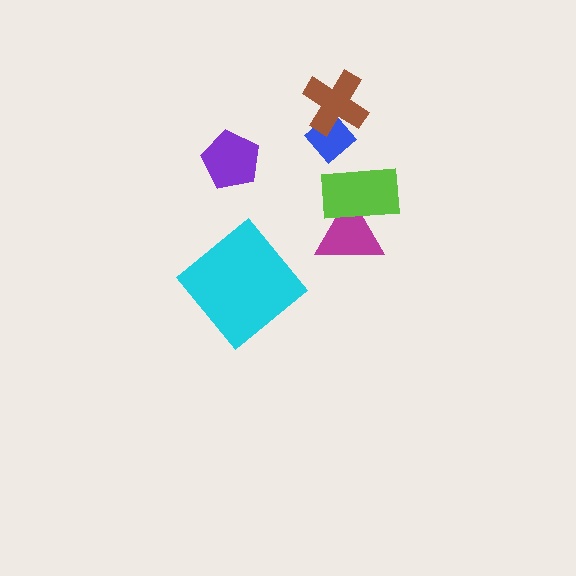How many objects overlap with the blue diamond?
1 object overlaps with the blue diamond.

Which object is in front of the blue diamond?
The brown cross is in front of the blue diamond.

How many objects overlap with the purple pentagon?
0 objects overlap with the purple pentagon.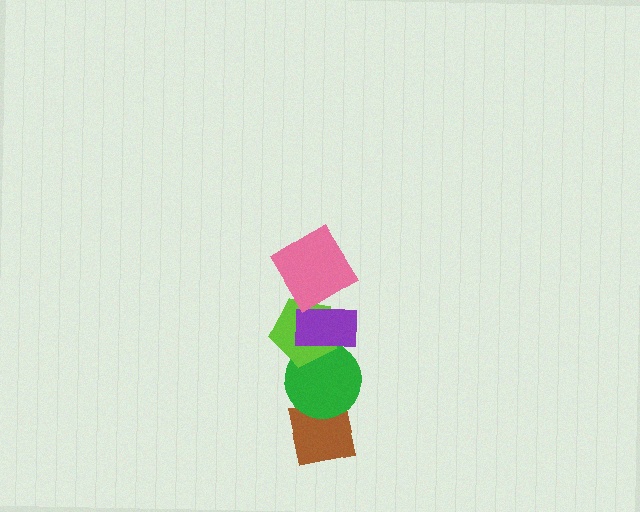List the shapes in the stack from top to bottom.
From top to bottom: the pink diamond, the purple rectangle, the lime pentagon, the green circle, the brown square.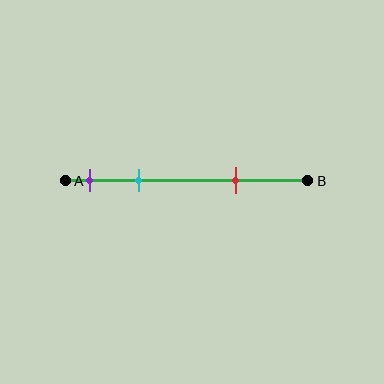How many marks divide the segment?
There are 3 marks dividing the segment.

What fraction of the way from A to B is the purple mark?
The purple mark is approximately 10% (0.1) of the way from A to B.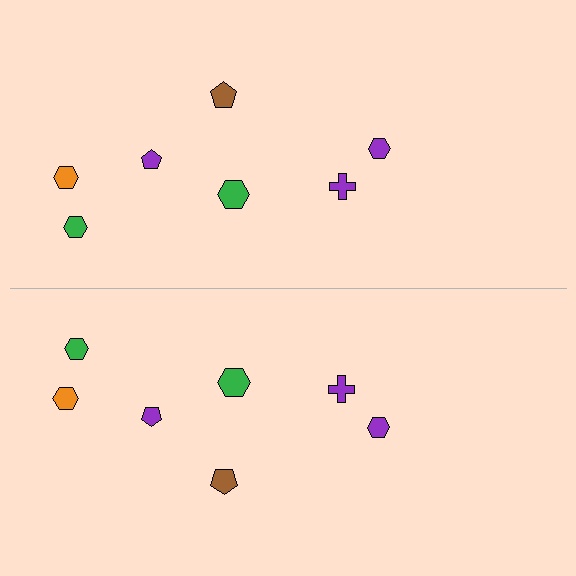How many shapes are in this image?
There are 14 shapes in this image.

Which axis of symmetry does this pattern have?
The pattern has a horizontal axis of symmetry running through the center of the image.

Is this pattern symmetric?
Yes, this pattern has bilateral (reflection) symmetry.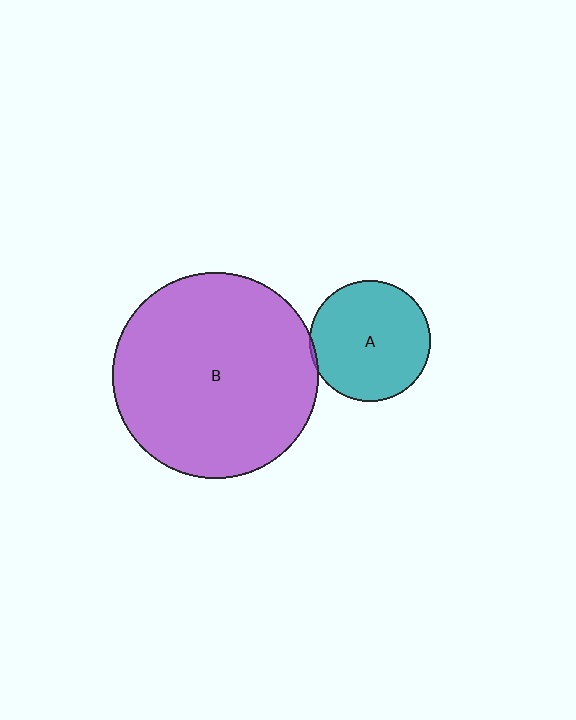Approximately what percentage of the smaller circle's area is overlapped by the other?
Approximately 5%.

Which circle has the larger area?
Circle B (purple).